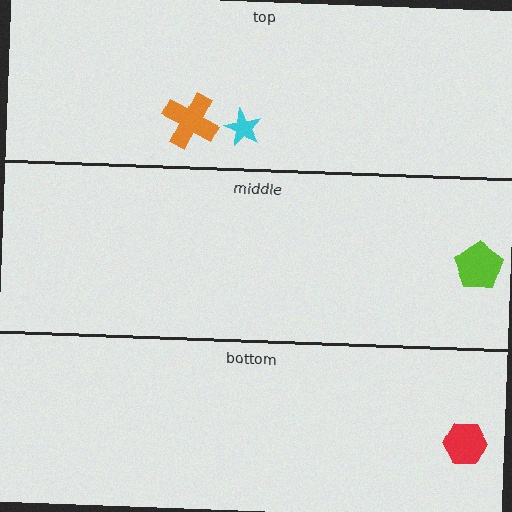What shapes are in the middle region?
The lime pentagon.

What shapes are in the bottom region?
The red hexagon.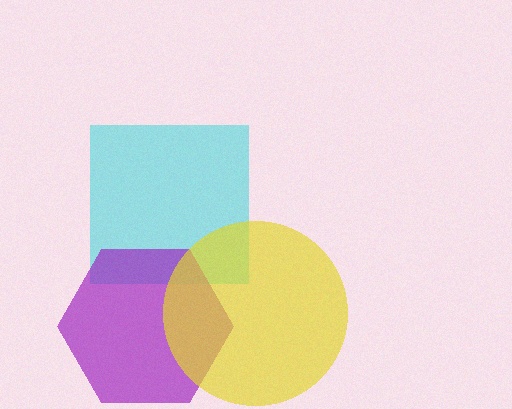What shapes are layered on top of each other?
The layered shapes are: a cyan square, a purple hexagon, a yellow circle.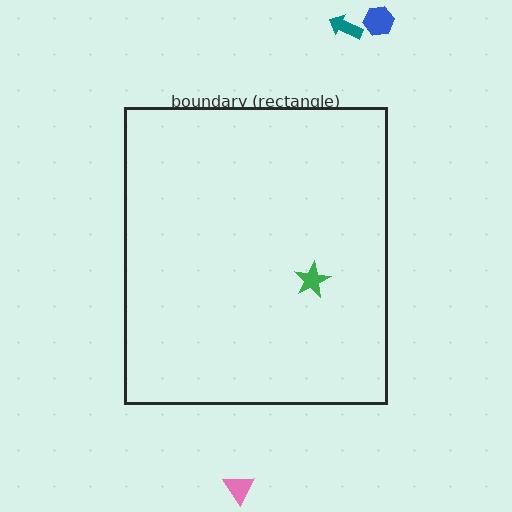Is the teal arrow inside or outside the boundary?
Outside.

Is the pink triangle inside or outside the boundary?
Outside.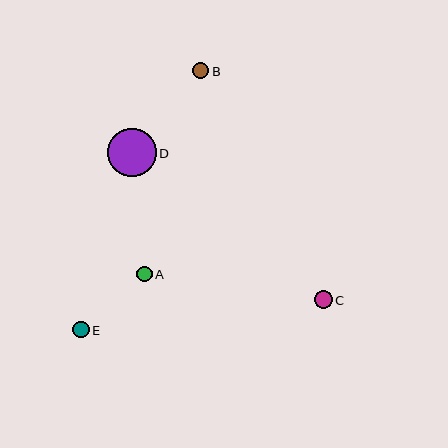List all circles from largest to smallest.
From largest to smallest: D, C, E, B, A.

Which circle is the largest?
Circle D is the largest with a size of approximately 49 pixels.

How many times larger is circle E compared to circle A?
Circle E is approximately 1.1 times the size of circle A.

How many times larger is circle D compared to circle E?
Circle D is approximately 2.9 times the size of circle E.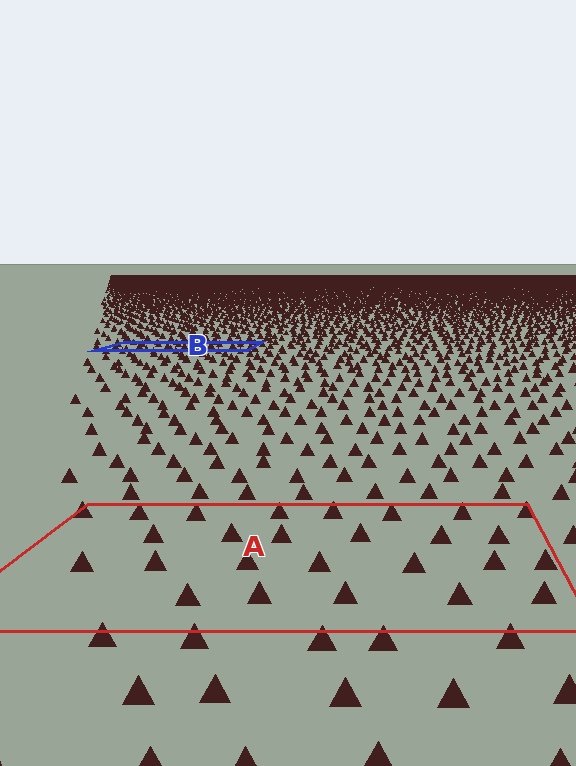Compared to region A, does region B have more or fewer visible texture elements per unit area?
Region B has more texture elements per unit area — they are packed more densely because it is farther away.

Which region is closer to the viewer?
Region A is closer. The texture elements there are larger and more spread out.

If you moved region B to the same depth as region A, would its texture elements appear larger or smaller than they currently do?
They would appear larger. At a closer depth, the same texture elements are projected at a bigger on-screen size.